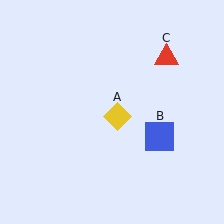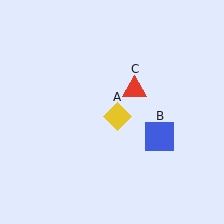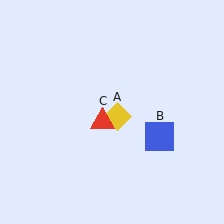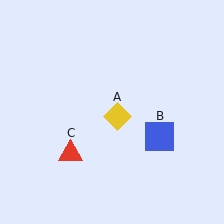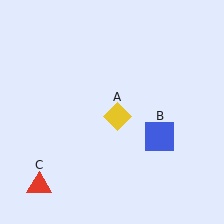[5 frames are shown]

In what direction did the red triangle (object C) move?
The red triangle (object C) moved down and to the left.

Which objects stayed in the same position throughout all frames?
Yellow diamond (object A) and blue square (object B) remained stationary.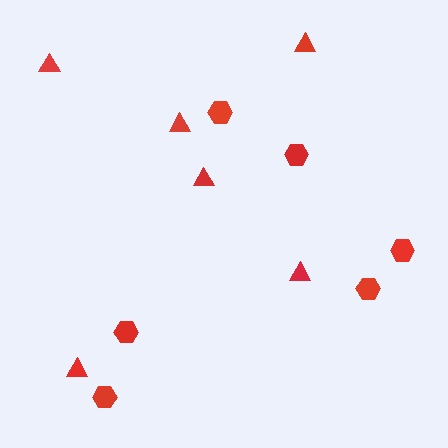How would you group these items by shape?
There are 2 groups: one group of hexagons (6) and one group of triangles (6).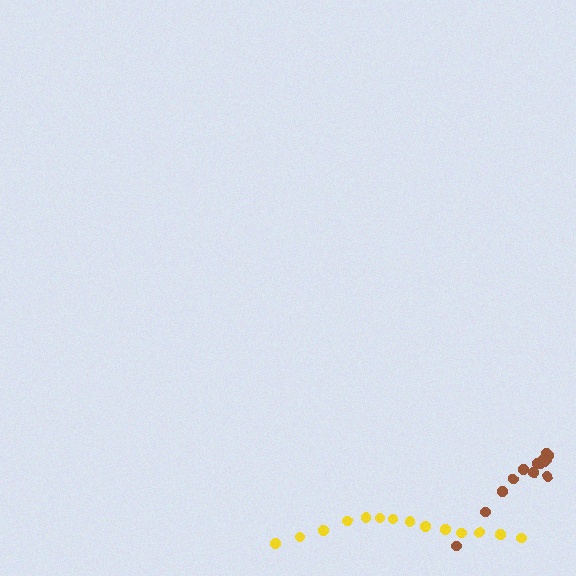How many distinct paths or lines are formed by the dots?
There are 2 distinct paths.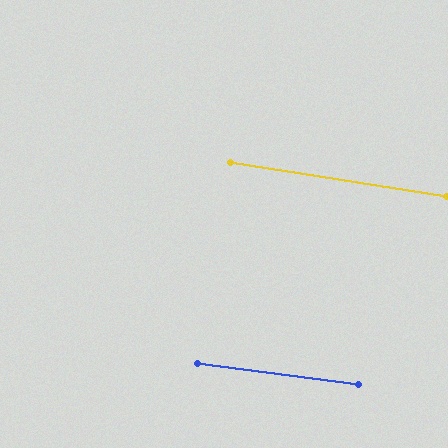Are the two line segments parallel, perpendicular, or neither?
Parallel — their directions differ by only 1.5°.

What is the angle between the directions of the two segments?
Approximately 2 degrees.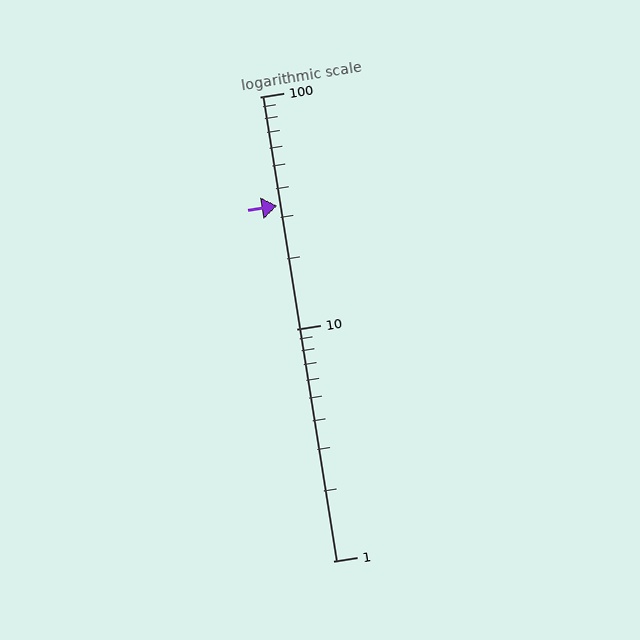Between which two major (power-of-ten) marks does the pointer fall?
The pointer is between 10 and 100.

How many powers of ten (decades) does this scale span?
The scale spans 2 decades, from 1 to 100.